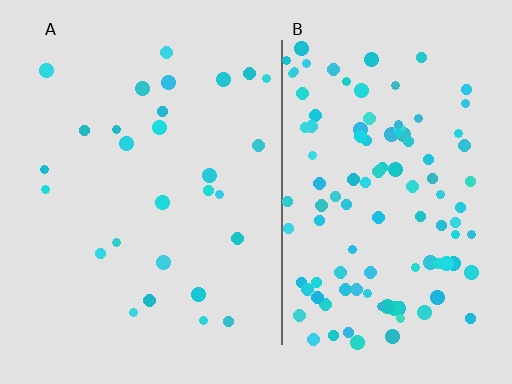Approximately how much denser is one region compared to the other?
Approximately 4.0× — region B over region A.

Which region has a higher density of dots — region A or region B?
B (the right).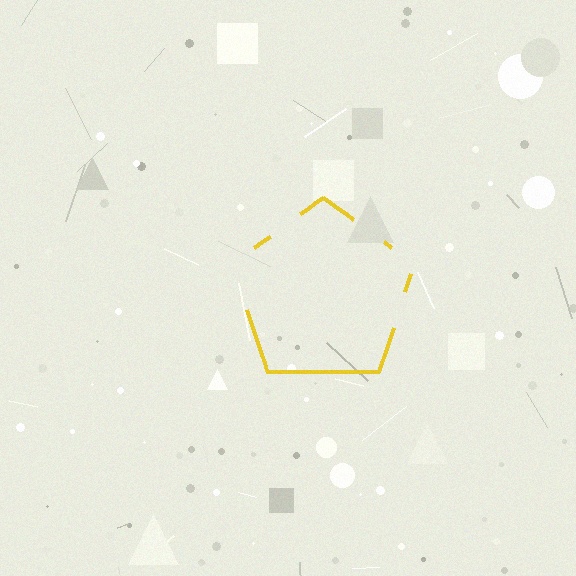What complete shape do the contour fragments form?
The contour fragments form a pentagon.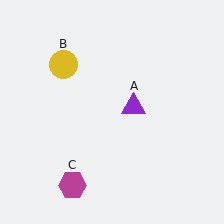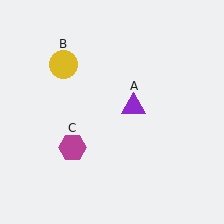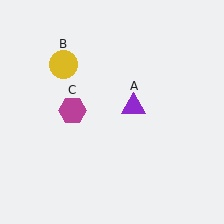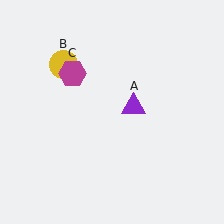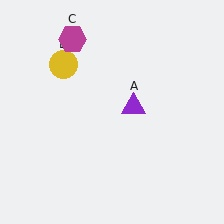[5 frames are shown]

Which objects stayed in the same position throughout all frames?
Purple triangle (object A) and yellow circle (object B) remained stationary.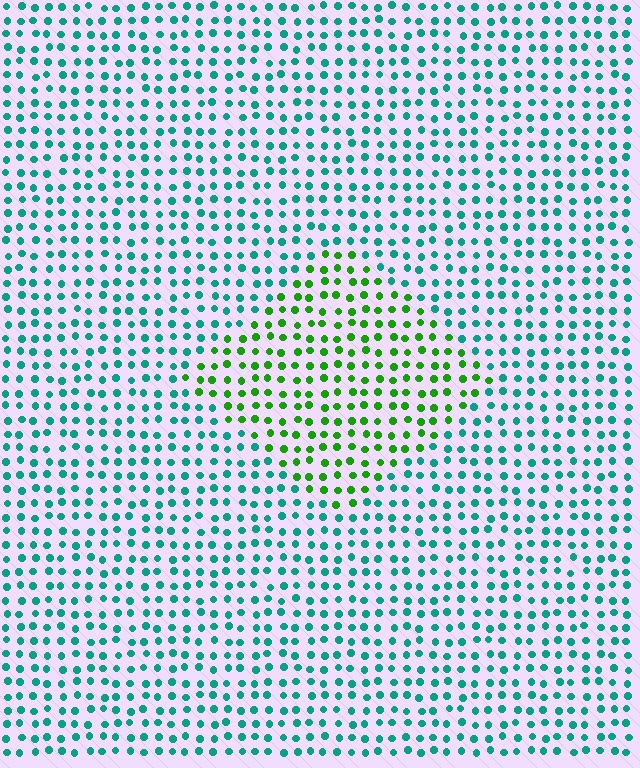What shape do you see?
I see a diamond.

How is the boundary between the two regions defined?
The boundary is defined purely by a slight shift in hue (about 56 degrees). Spacing, size, and orientation are identical on both sides.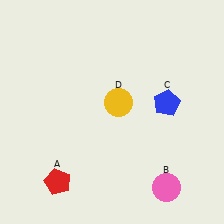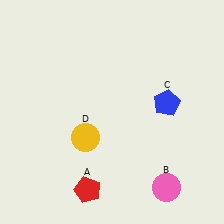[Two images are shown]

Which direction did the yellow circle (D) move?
The yellow circle (D) moved down.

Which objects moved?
The objects that moved are: the red pentagon (A), the yellow circle (D).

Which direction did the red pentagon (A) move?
The red pentagon (A) moved right.